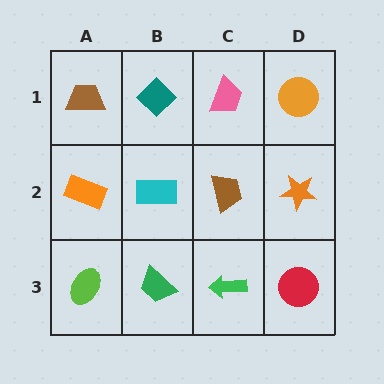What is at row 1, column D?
An orange circle.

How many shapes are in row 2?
4 shapes.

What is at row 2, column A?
An orange rectangle.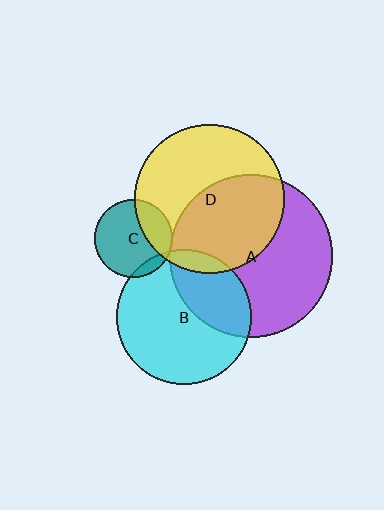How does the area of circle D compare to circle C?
Approximately 3.7 times.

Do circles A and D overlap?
Yes.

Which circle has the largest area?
Circle A (purple).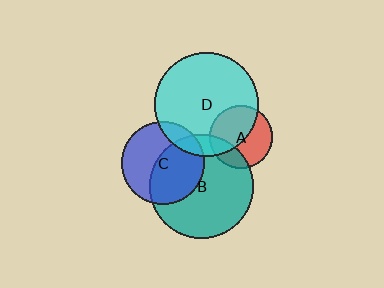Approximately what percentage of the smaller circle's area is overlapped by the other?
Approximately 50%.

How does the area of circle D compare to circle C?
Approximately 1.6 times.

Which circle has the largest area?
Circle B (teal).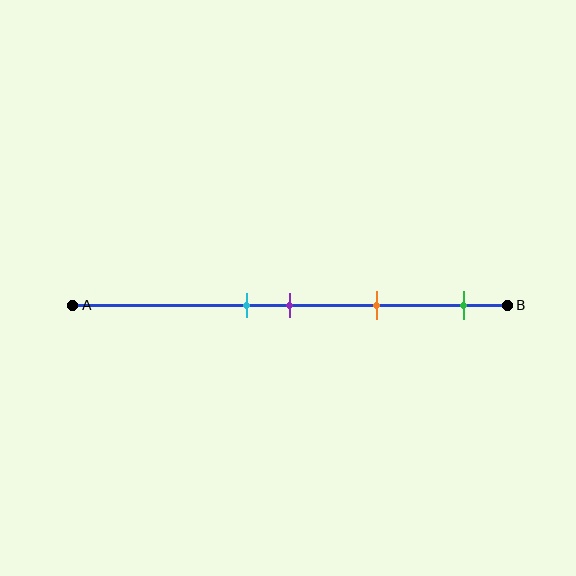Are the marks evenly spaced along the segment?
No, the marks are not evenly spaced.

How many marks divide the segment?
There are 4 marks dividing the segment.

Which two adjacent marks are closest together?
The cyan and purple marks are the closest adjacent pair.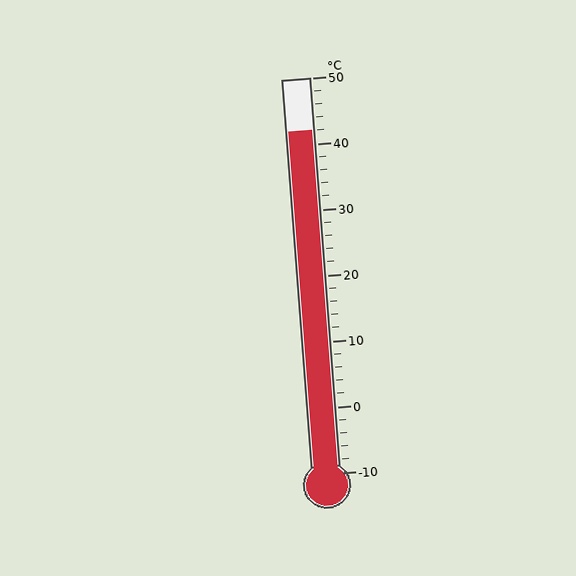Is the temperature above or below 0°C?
The temperature is above 0°C.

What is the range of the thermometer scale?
The thermometer scale ranges from -10°C to 50°C.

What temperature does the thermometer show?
The thermometer shows approximately 42°C.